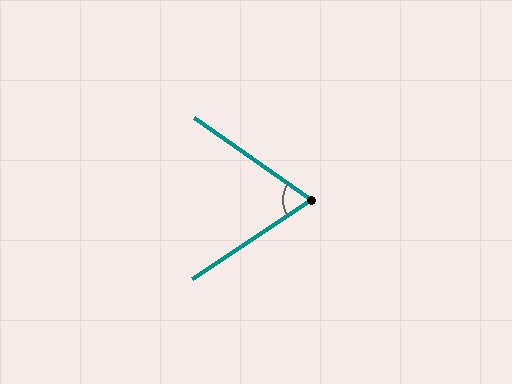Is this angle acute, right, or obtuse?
It is acute.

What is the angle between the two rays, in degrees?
Approximately 69 degrees.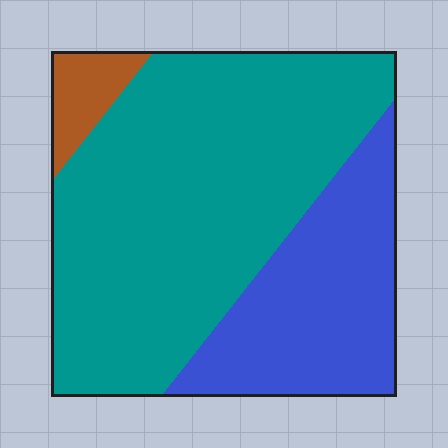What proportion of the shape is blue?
Blue covers 30% of the shape.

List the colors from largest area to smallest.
From largest to smallest: teal, blue, brown.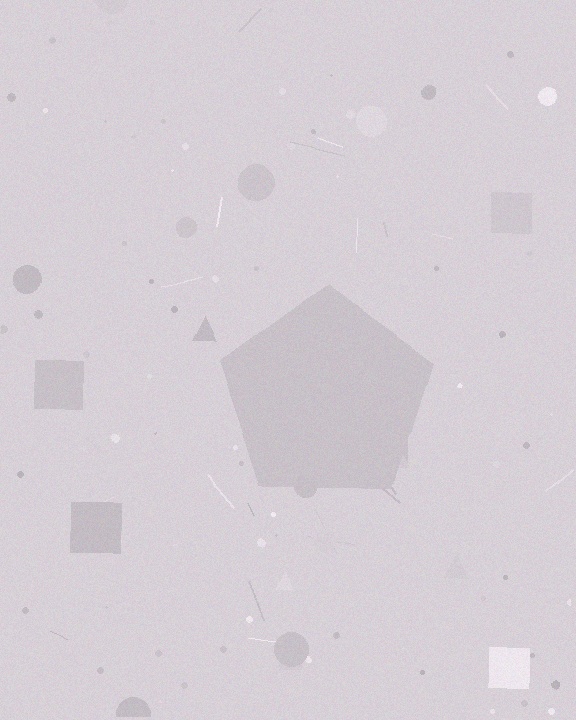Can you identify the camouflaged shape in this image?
The camouflaged shape is a pentagon.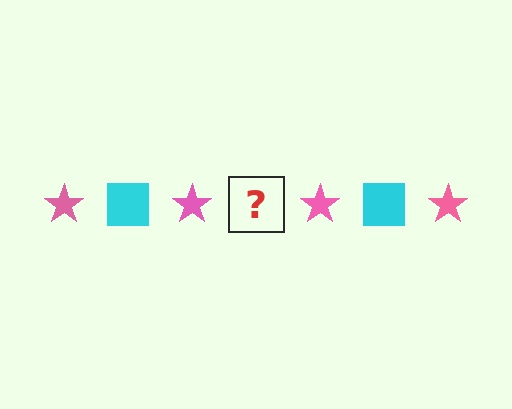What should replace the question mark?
The question mark should be replaced with a cyan square.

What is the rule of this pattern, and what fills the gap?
The rule is that the pattern alternates between pink star and cyan square. The gap should be filled with a cyan square.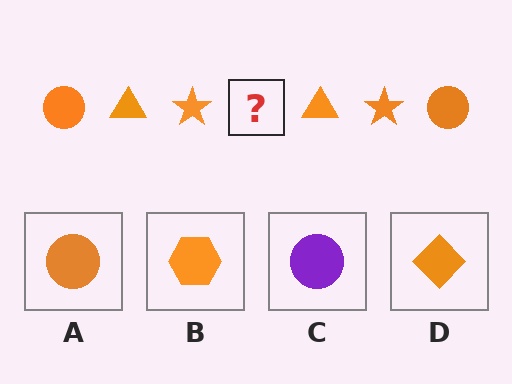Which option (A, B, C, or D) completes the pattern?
A.